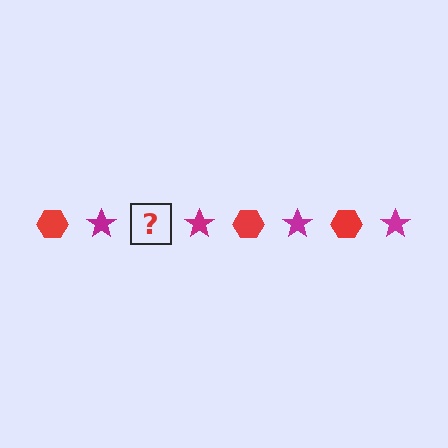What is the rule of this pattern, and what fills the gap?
The rule is that the pattern alternates between red hexagon and magenta star. The gap should be filled with a red hexagon.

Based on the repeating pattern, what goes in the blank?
The blank should be a red hexagon.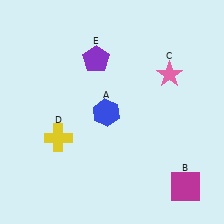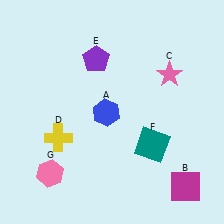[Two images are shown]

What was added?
A teal square (F), a pink hexagon (G) were added in Image 2.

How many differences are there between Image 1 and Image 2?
There are 2 differences between the two images.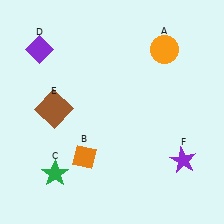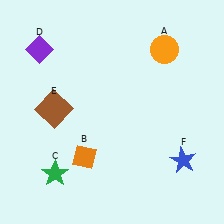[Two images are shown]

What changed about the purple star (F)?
In Image 1, F is purple. In Image 2, it changed to blue.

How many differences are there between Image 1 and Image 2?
There is 1 difference between the two images.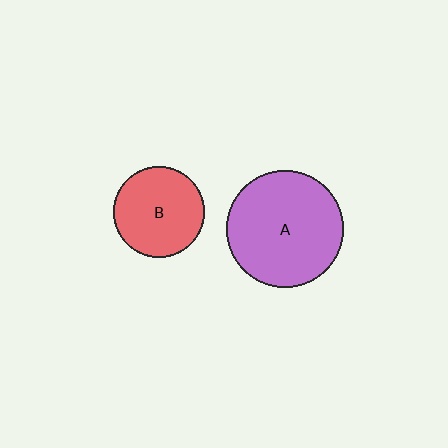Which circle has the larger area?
Circle A (purple).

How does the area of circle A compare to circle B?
Approximately 1.6 times.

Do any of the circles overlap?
No, none of the circles overlap.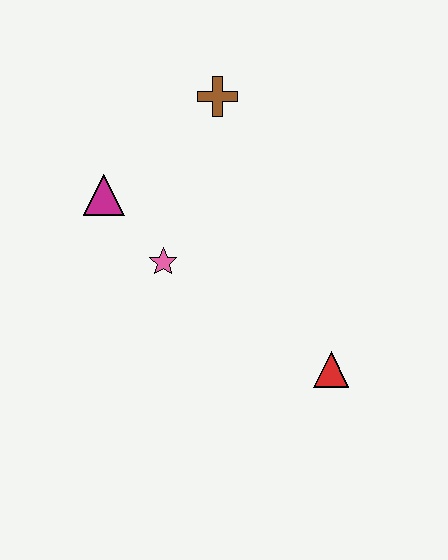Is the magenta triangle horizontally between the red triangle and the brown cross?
No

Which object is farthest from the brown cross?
The red triangle is farthest from the brown cross.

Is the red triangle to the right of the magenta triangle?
Yes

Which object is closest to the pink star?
The magenta triangle is closest to the pink star.